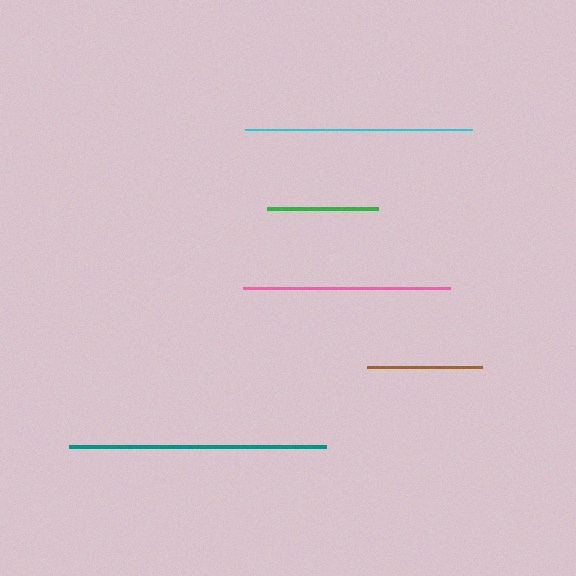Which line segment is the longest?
The teal line is the longest at approximately 257 pixels.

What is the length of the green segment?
The green segment is approximately 111 pixels long.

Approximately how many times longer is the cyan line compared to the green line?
The cyan line is approximately 2.1 times the length of the green line.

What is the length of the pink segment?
The pink segment is approximately 207 pixels long.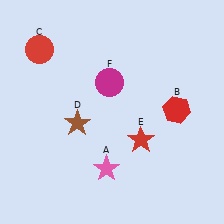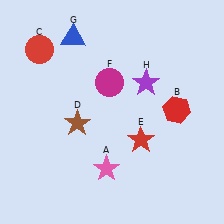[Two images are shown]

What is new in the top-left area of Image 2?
A blue triangle (G) was added in the top-left area of Image 2.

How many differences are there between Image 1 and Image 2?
There are 2 differences between the two images.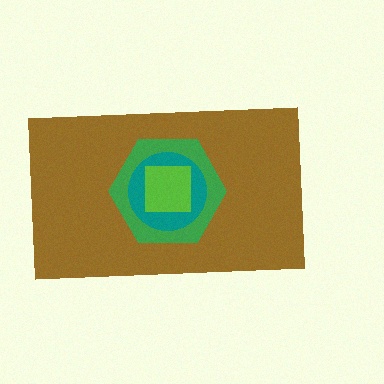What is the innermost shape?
The lime square.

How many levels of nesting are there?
4.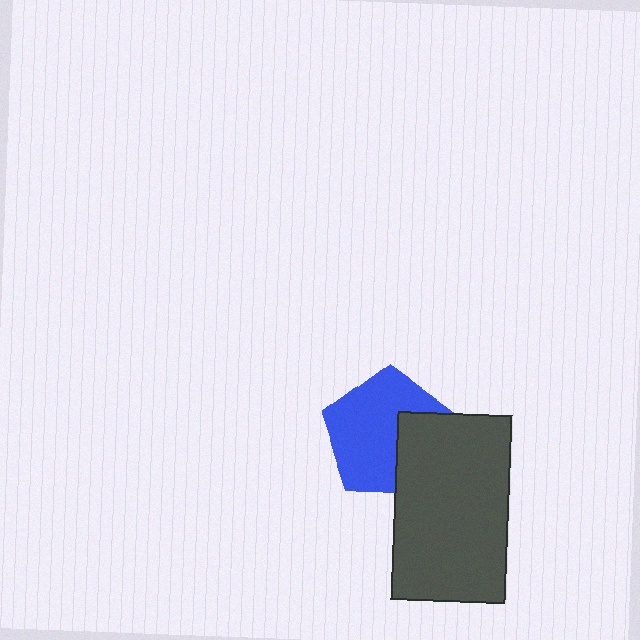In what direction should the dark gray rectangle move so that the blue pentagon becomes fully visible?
The dark gray rectangle should move right. That is the shortest direction to clear the overlap and leave the blue pentagon fully visible.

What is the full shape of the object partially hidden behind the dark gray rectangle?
The partially hidden object is a blue pentagon.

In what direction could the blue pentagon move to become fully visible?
The blue pentagon could move left. That would shift it out from behind the dark gray rectangle entirely.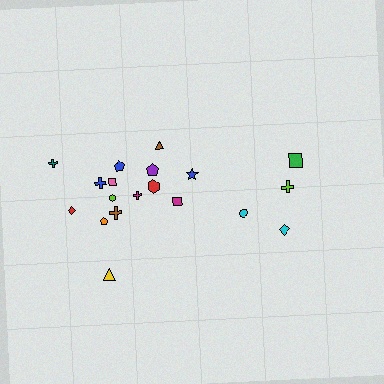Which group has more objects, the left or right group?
The left group.